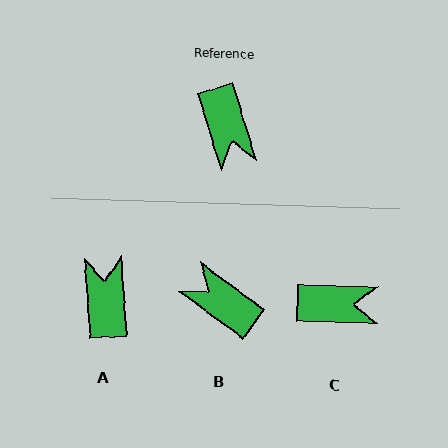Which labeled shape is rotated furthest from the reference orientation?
A, about 167 degrees away.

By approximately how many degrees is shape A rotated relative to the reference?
Approximately 167 degrees counter-clockwise.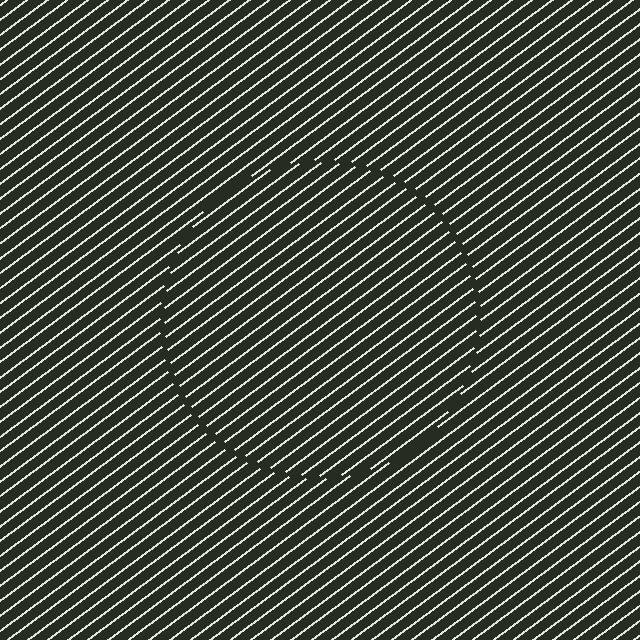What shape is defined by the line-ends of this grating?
An illusory circle. The interior of the shape contains the same grating, shifted by half a period — the contour is defined by the phase discontinuity where line-ends from the inner and outer gratings abut.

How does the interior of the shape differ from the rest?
The interior of the shape contains the same grating, shifted by half a period — the contour is defined by the phase discontinuity where line-ends from the inner and outer gratings abut.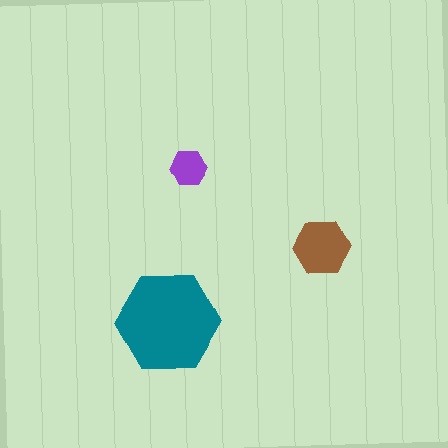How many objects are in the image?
There are 3 objects in the image.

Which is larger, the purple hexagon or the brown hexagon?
The brown one.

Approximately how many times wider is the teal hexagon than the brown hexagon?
About 2 times wider.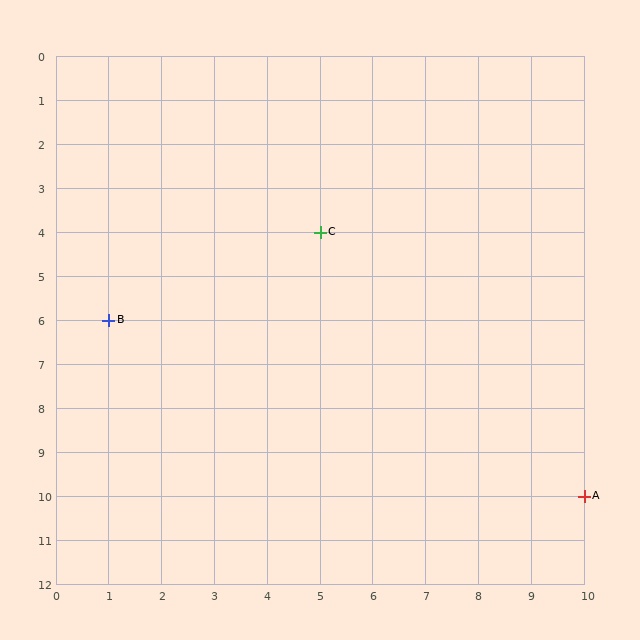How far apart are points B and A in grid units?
Points B and A are 9 columns and 4 rows apart (about 9.8 grid units diagonally).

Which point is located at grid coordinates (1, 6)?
Point B is at (1, 6).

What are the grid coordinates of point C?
Point C is at grid coordinates (5, 4).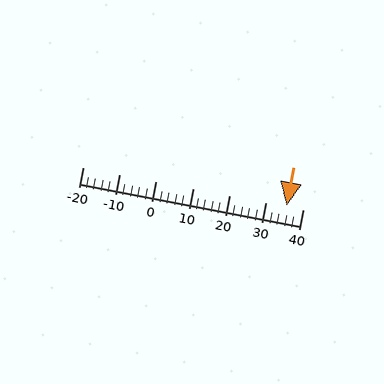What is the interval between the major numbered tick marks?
The major tick marks are spaced 10 units apart.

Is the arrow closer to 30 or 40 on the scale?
The arrow is closer to 40.